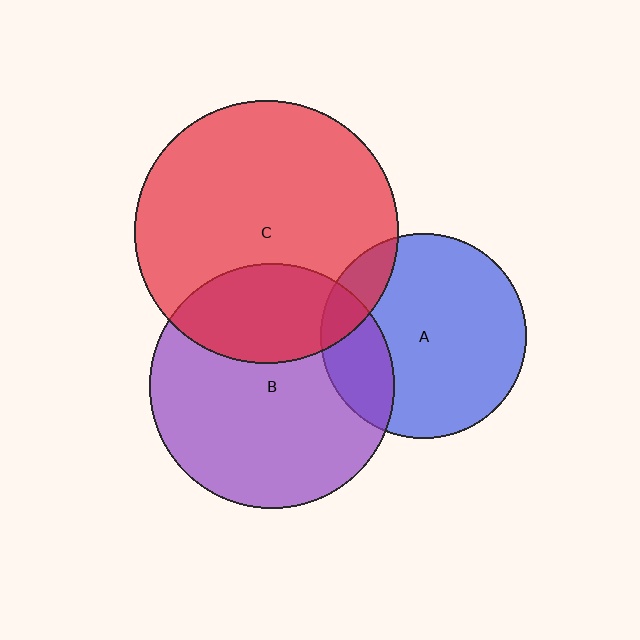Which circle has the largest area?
Circle C (red).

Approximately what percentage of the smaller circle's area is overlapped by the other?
Approximately 20%.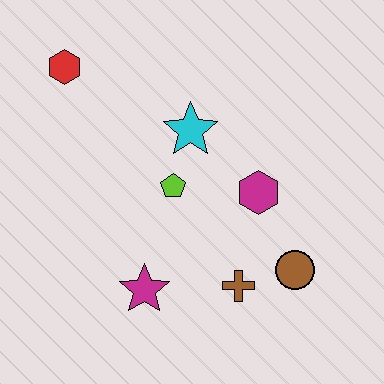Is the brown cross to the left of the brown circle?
Yes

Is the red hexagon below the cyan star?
No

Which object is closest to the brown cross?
The brown circle is closest to the brown cross.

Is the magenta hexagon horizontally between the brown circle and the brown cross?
Yes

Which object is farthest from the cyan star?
The brown circle is farthest from the cyan star.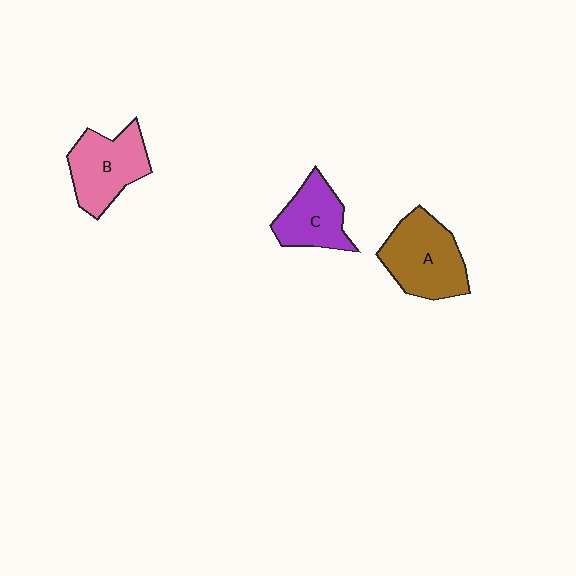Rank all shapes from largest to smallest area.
From largest to smallest: A (brown), B (pink), C (purple).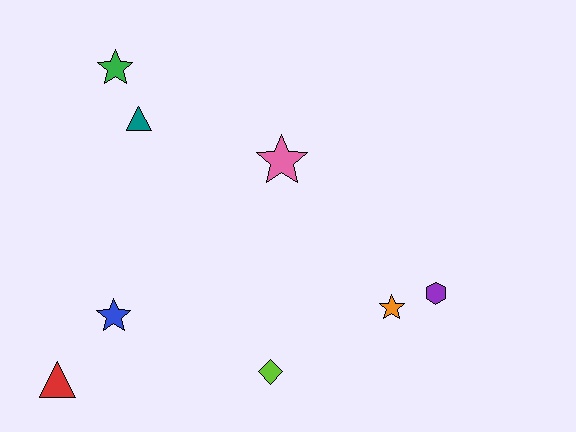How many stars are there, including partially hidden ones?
There are 4 stars.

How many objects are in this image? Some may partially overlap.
There are 8 objects.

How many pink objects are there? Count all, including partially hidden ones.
There is 1 pink object.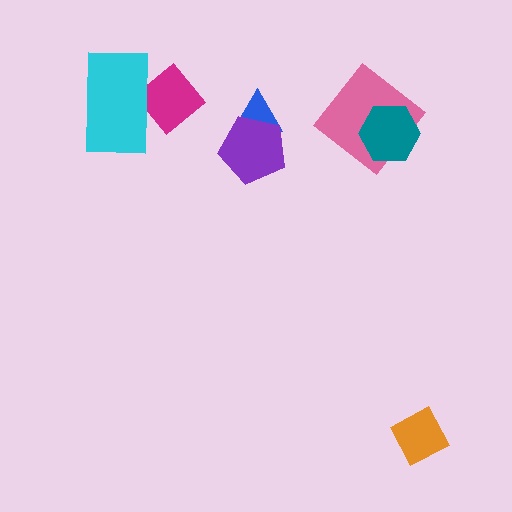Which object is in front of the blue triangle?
The purple pentagon is in front of the blue triangle.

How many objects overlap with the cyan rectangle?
1 object overlaps with the cyan rectangle.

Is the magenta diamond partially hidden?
Yes, it is partially covered by another shape.